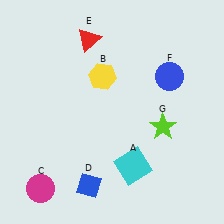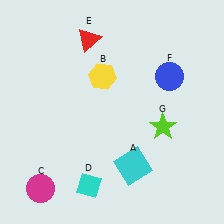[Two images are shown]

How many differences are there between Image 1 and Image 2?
There is 1 difference between the two images.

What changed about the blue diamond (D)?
In Image 1, D is blue. In Image 2, it changed to cyan.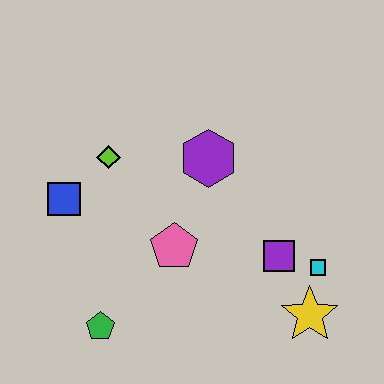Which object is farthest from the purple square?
The blue square is farthest from the purple square.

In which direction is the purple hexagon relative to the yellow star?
The purple hexagon is above the yellow star.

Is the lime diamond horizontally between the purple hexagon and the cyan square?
No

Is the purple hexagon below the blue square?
No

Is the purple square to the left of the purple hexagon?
No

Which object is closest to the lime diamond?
The blue square is closest to the lime diamond.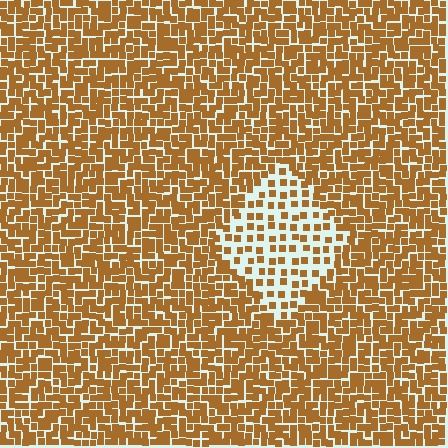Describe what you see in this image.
The image contains small brown elements arranged at two different densities. A diamond-shaped region is visible where the elements are less densely packed than the surrounding area.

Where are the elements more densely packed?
The elements are more densely packed outside the diamond boundary.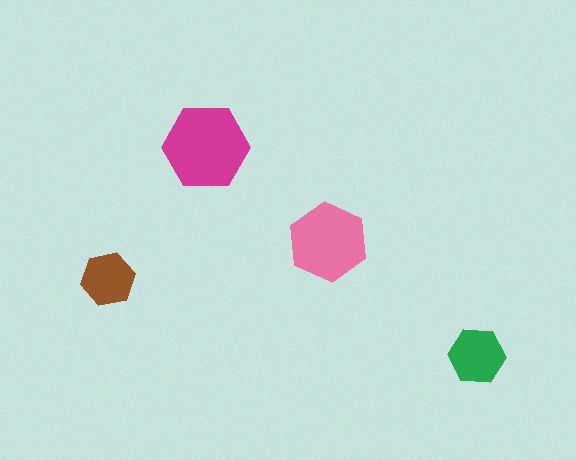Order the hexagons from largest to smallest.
the magenta one, the pink one, the green one, the brown one.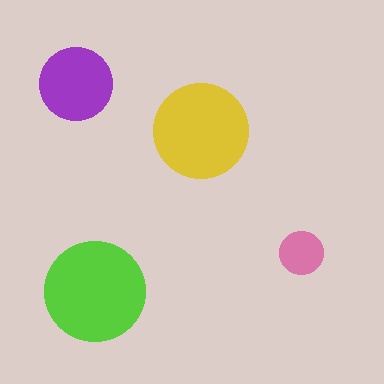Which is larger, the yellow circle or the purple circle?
The yellow one.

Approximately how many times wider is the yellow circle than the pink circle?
About 2 times wider.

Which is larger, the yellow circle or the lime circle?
The lime one.